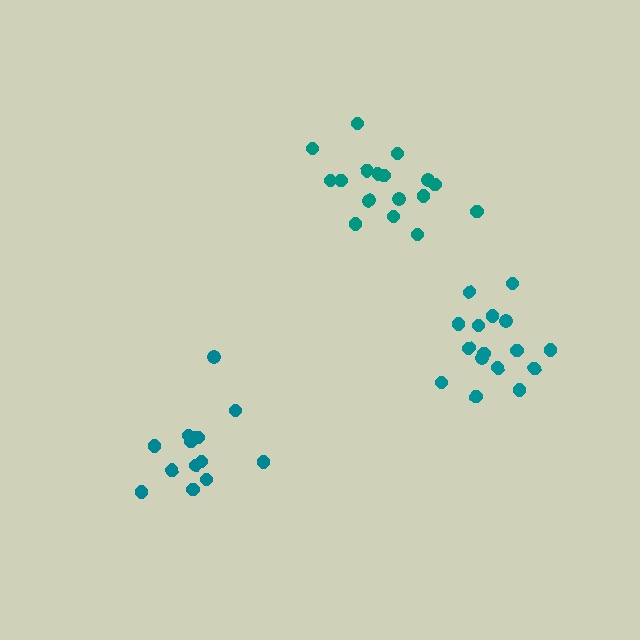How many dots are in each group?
Group 1: 15 dots, Group 2: 16 dots, Group 3: 17 dots (48 total).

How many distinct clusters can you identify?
There are 3 distinct clusters.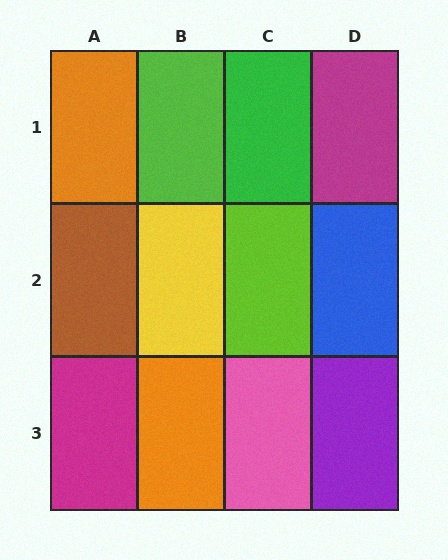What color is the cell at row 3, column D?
Purple.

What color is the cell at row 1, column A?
Orange.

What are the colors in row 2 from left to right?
Brown, yellow, lime, blue.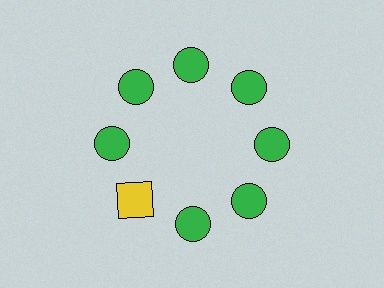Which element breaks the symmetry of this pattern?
The yellow square at roughly the 8 o'clock position breaks the symmetry. All other shapes are green circles.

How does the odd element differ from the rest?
It differs in both color (yellow instead of green) and shape (square instead of circle).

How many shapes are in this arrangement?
There are 8 shapes arranged in a ring pattern.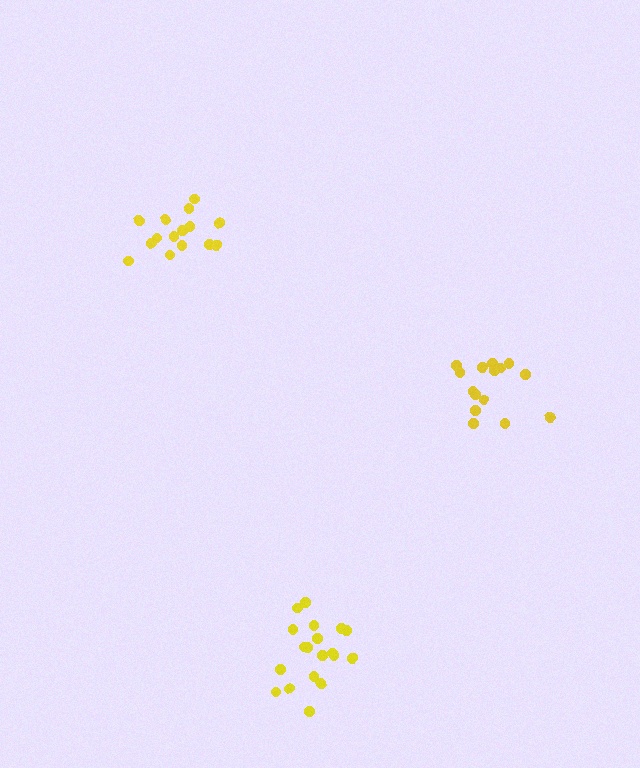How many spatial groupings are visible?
There are 3 spatial groupings.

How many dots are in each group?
Group 1: 15 dots, Group 2: 15 dots, Group 3: 19 dots (49 total).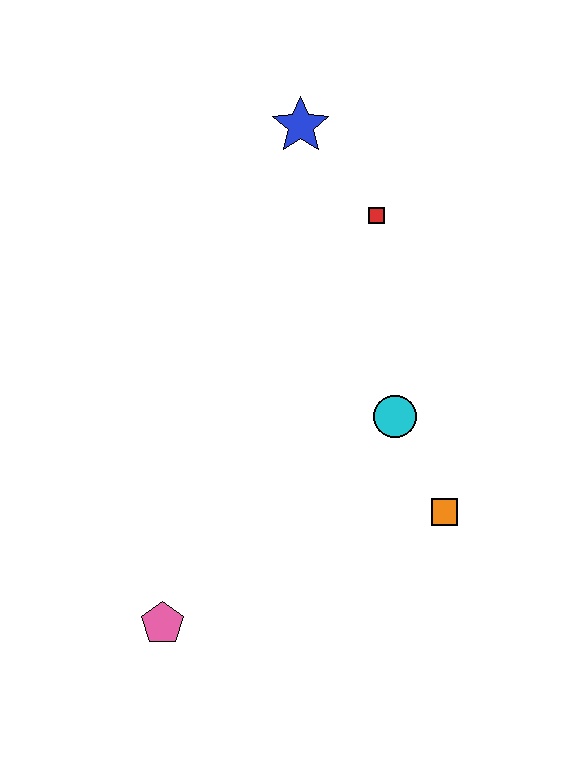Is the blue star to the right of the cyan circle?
No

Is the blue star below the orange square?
No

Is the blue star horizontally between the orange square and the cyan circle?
No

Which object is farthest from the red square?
The pink pentagon is farthest from the red square.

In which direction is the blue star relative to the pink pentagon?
The blue star is above the pink pentagon.